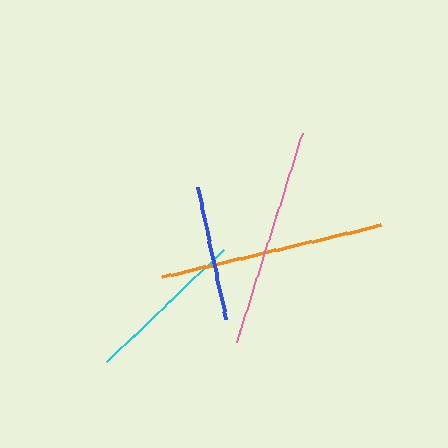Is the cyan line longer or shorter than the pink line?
The pink line is longer than the cyan line.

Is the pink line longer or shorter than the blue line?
The pink line is longer than the blue line.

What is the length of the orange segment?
The orange segment is approximately 225 pixels long.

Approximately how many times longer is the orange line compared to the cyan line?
The orange line is approximately 1.4 times the length of the cyan line.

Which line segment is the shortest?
The blue line is the shortest at approximately 135 pixels.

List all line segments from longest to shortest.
From longest to shortest: orange, pink, cyan, blue.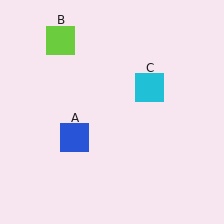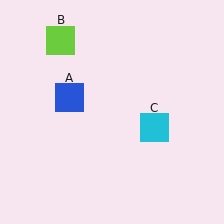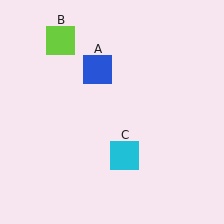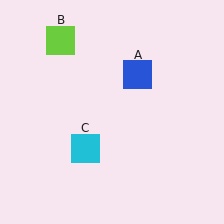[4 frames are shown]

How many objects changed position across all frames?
2 objects changed position: blue square (object A), cyan square (object C).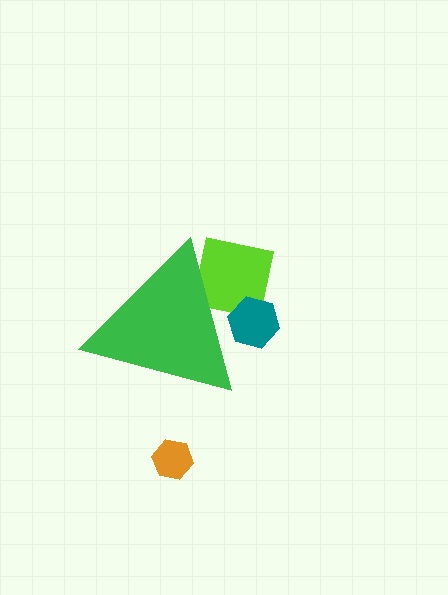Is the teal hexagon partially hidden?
Yes, the teal hexagon is partially hidden behind the green triangle.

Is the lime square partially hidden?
Yes, the lime square is partially hidden behind the green triangle.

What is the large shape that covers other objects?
A green triangle.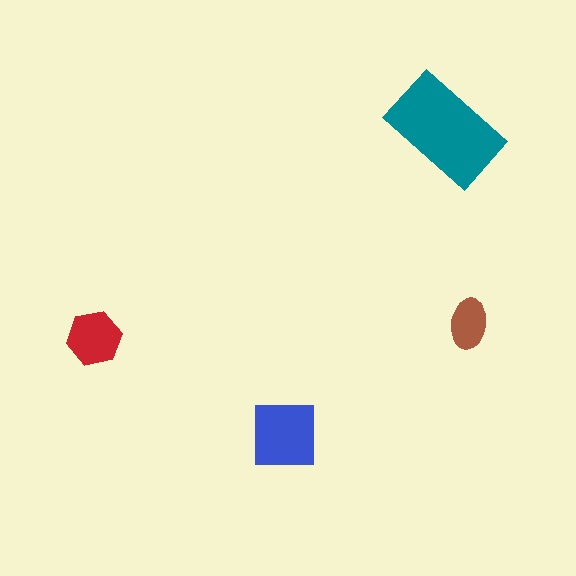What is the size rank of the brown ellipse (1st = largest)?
4th.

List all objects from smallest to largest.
The brown ellipse, the red hexagon, the blue square, the teal rectangle.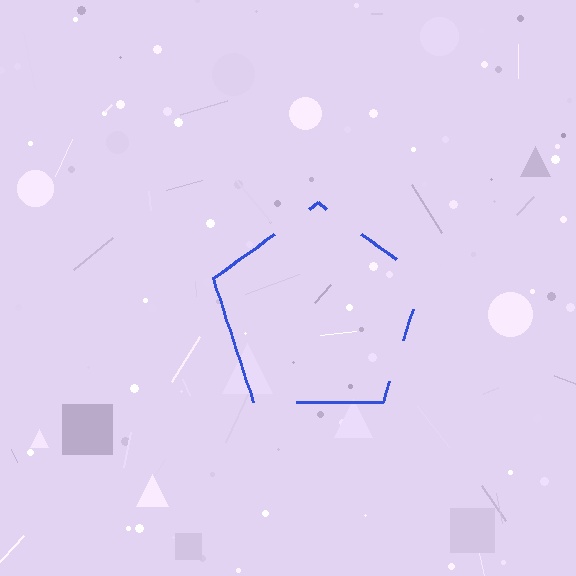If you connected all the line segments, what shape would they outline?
They would outline a pentagon.